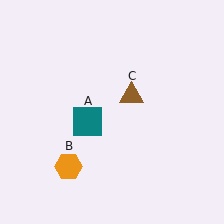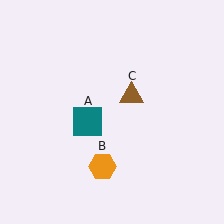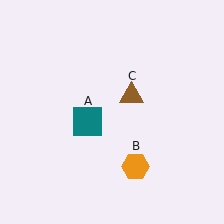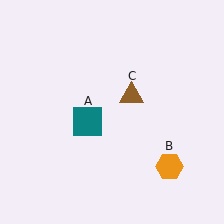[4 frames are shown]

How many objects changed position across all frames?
1 object changed position: orange hexagon (object B).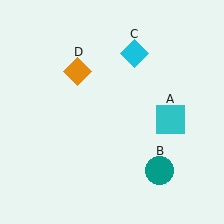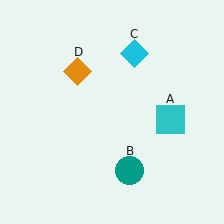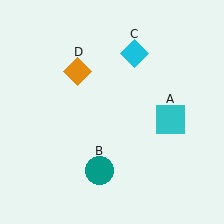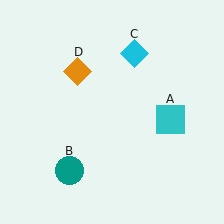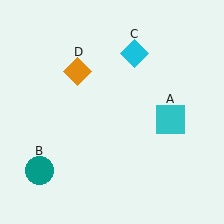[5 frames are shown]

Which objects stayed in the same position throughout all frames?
Cyan square (object A) and cyan diamond (object C) and orange diamond (object D) remained stationary.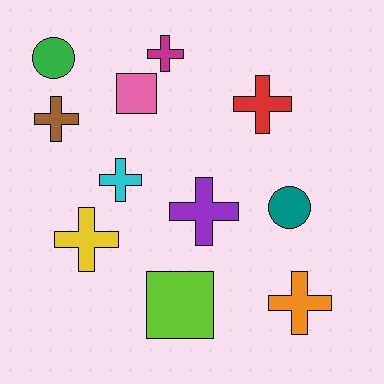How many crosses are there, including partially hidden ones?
There are 7 crosses.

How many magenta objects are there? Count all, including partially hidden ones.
There is 1 magenta object.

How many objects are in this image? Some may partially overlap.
There are 11 objects.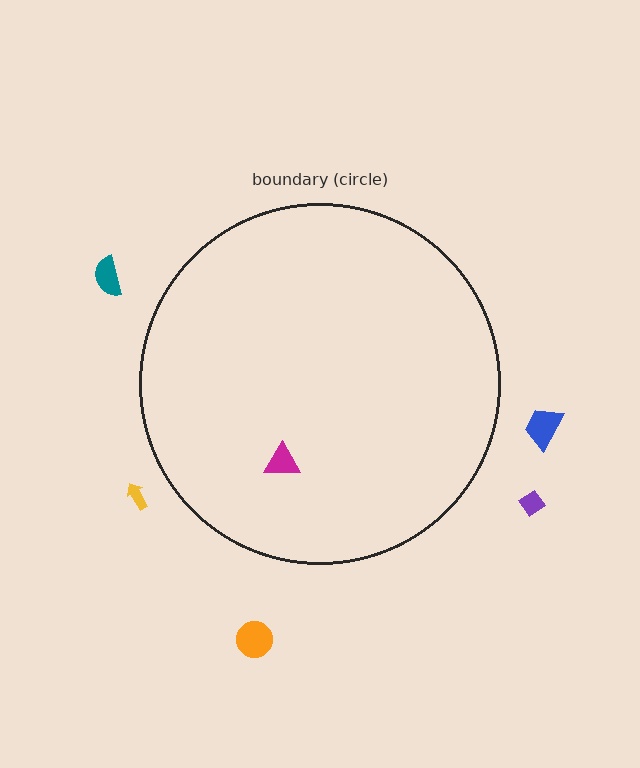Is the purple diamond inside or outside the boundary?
Outside.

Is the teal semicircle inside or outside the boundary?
Outside.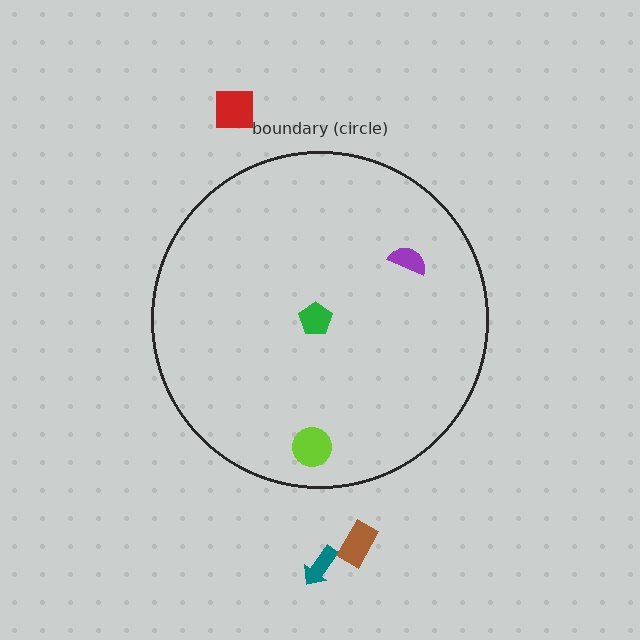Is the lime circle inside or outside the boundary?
Inside.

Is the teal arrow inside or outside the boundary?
Outside.